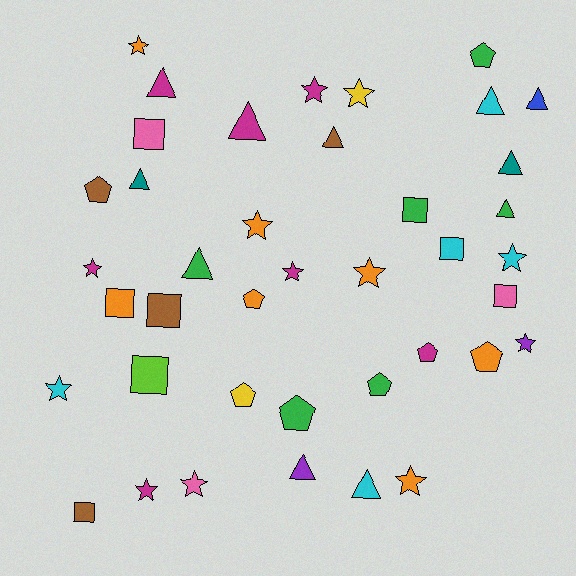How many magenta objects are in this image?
There are 7 magenta objects.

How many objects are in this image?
There are 40 objects.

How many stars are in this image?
There are 13 stars.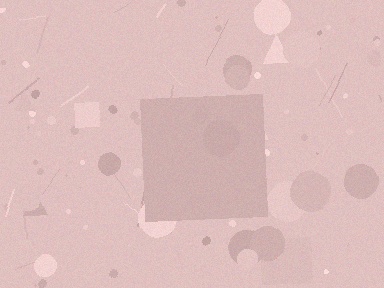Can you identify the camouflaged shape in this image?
The camouflaged shape is a square.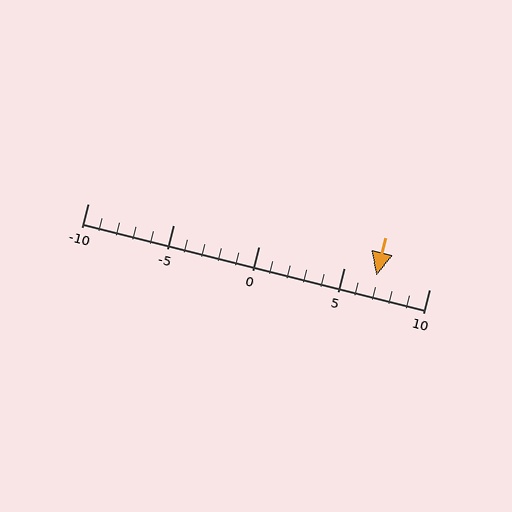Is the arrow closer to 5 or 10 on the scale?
The arrow is closer to 5.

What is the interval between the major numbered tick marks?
The major tick marks are spaced 5 units apart.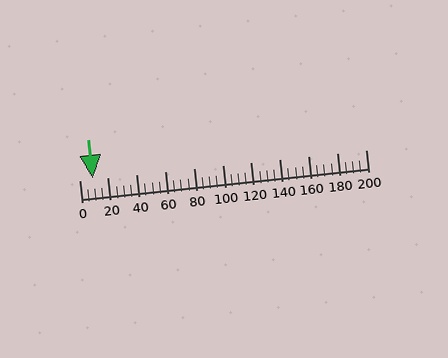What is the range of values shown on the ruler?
The ruler shows values from 0 to 200.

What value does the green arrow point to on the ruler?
The green arrow points to approximately 9.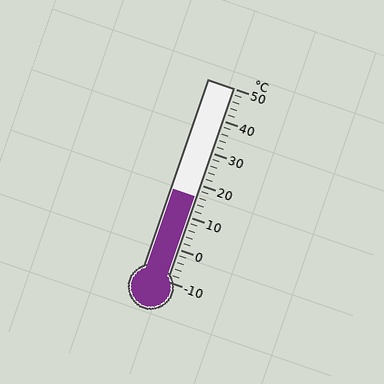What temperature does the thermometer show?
The thermometer shows approximately 16°C.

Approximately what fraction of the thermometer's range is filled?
The thermometer is filled to approximately 45% of its range.